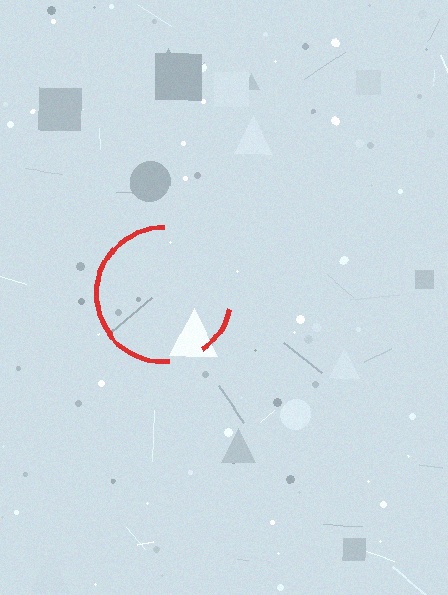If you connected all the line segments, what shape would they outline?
They would outline a circle.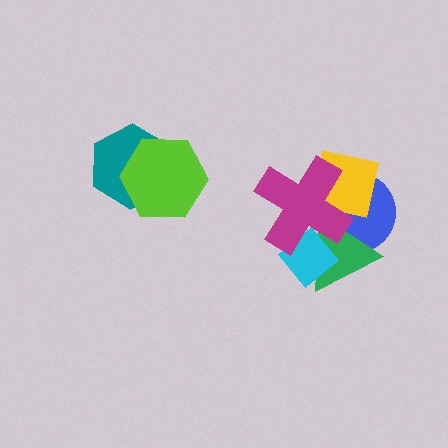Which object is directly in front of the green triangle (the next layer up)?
The cyan diamond is directly in front of the green triangle.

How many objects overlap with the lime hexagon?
1 object overlaps with the lime hexagon.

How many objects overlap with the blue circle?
3 objects overlap with the blue circle.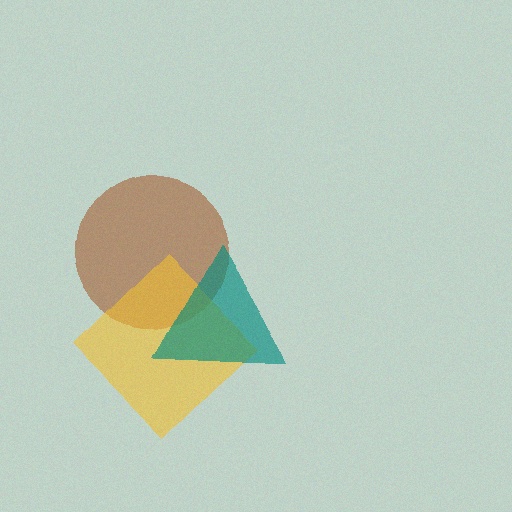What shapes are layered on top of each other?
The layered shapes are: a brown circle, a yellow diamond, a teal triangle.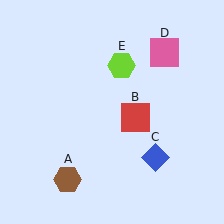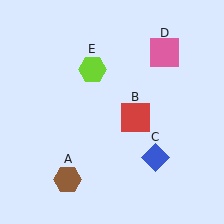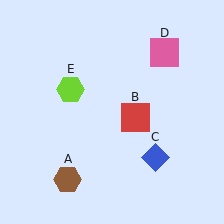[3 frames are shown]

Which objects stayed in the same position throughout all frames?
Brown hexagon (object A) and red square (object B) and blue diamond (object C) and pink square (object D) remained stationary.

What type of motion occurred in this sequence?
The lime hexagon (object E) rotated counterclockwise around the center of the scene.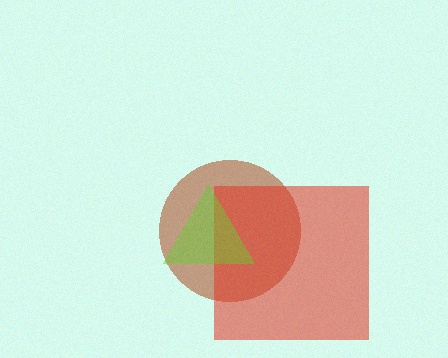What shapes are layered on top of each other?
The layered shapes are: a brown circle, a red square, a lime triangle.